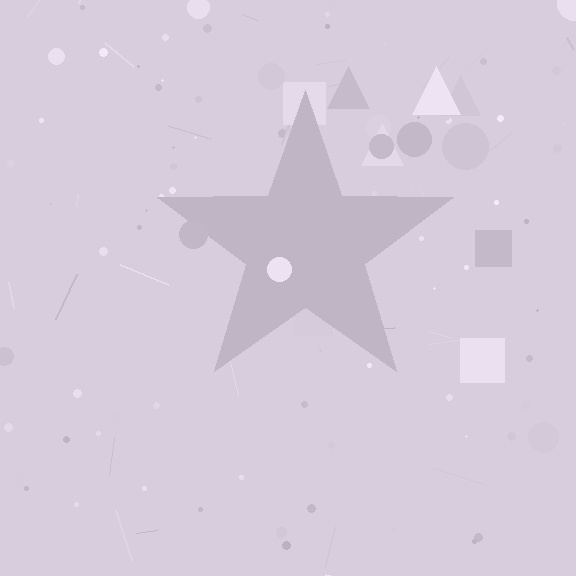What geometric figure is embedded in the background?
A star is embedded in the background.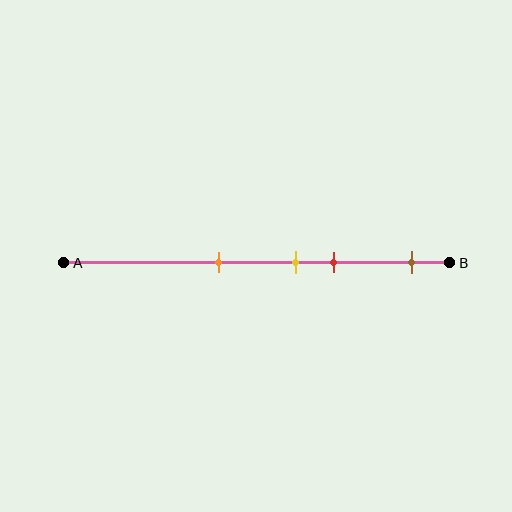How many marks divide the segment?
There are 4 marks dividing the segment.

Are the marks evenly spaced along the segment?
No, the marks are not evenly spaced.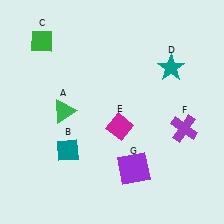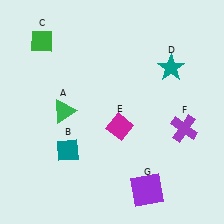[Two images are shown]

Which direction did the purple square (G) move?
The purple square (G) moved down.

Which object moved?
The purple square (G) moved down.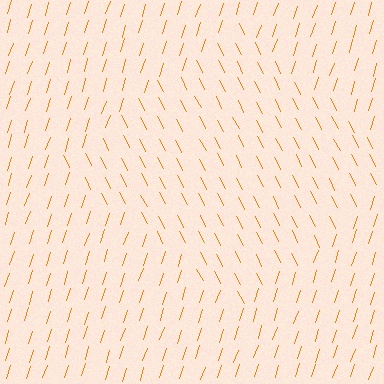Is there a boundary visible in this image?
Yes, there is a texture boundary formed by a change in line orientation.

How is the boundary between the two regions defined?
The boundary is defined purely by a change in line orientation (approximately 45 degrees difference). All lines are the same color and thickness.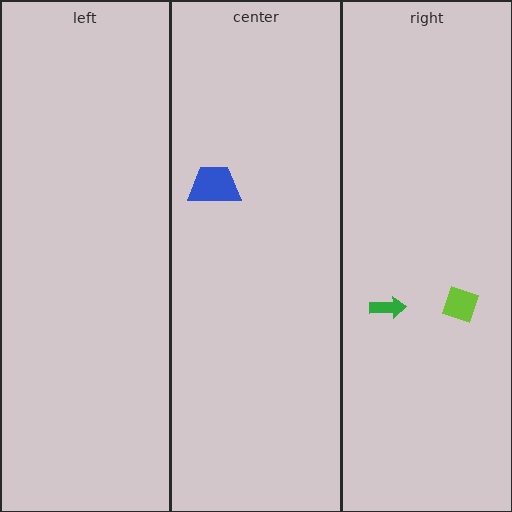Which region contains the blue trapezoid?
The center region.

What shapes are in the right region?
The lime diamond, the green arrow.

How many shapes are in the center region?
1.